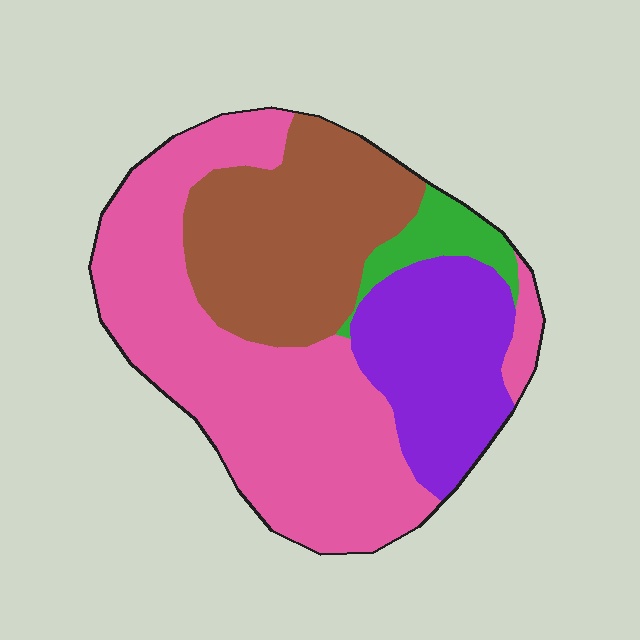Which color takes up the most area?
Pink, at roughly 50%.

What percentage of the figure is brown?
Brown takes up between a quarter and a half of the figure.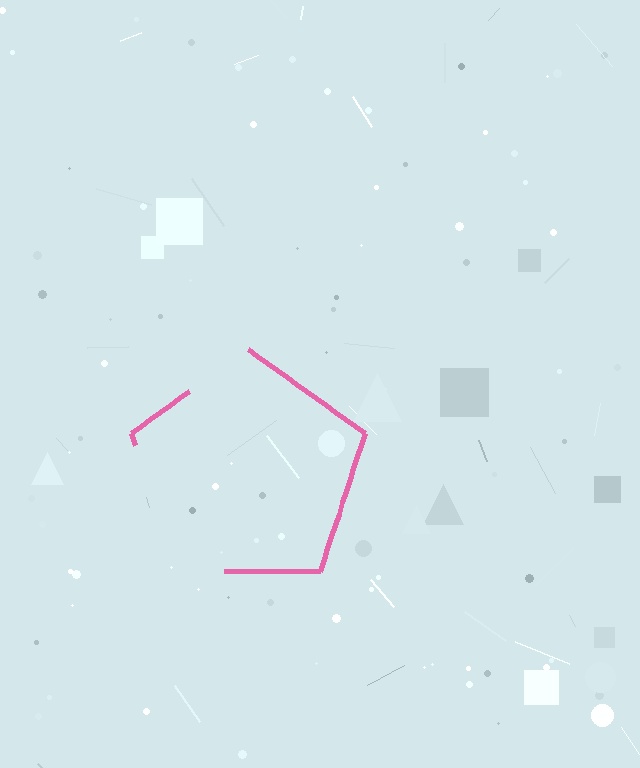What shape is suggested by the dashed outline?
The dashed outline suggests a pentagon.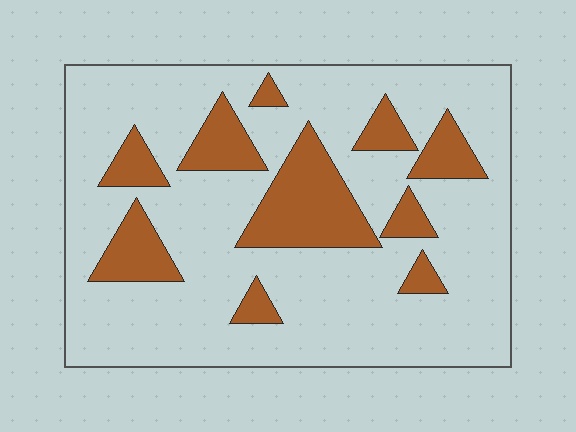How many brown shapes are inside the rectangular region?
10.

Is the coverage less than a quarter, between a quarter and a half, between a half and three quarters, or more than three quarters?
Less than a quarter.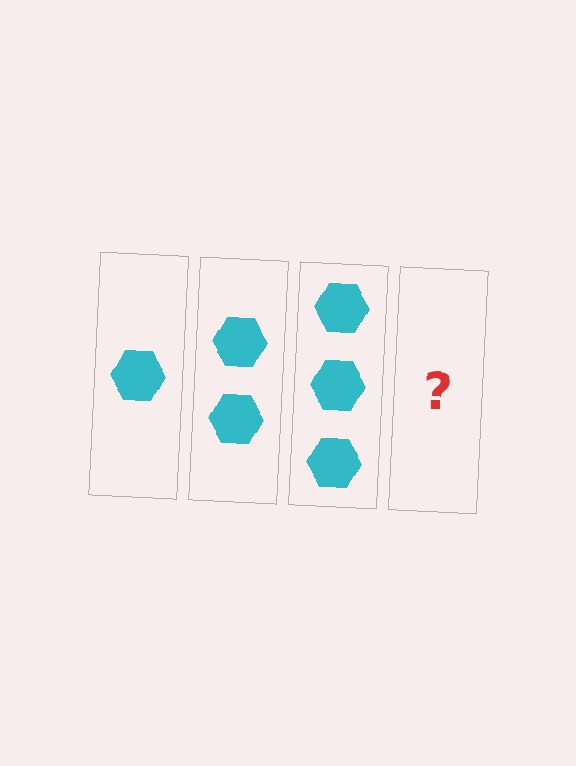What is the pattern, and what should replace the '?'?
The pattern is that each step adds one more hexagon. The '?' should be 4 hexagons.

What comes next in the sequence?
The next element should be 4 hexagons.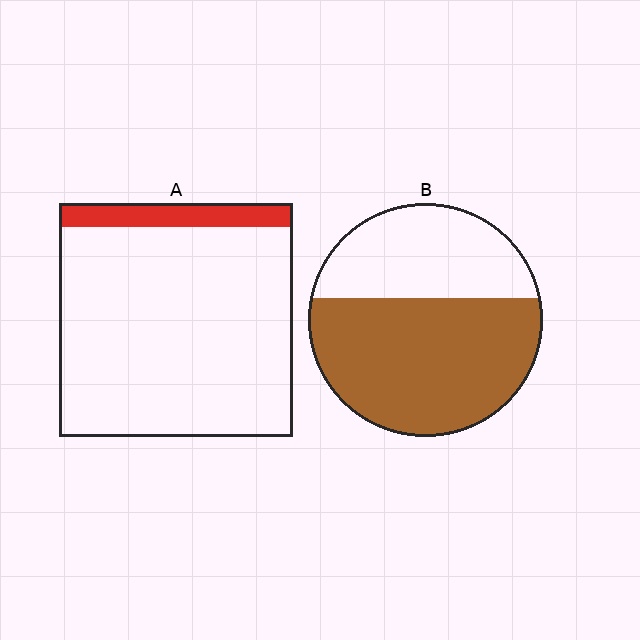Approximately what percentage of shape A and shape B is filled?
A is approximately 10% and B is approximately 60%.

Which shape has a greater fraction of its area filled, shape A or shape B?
Shape B.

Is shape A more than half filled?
No.